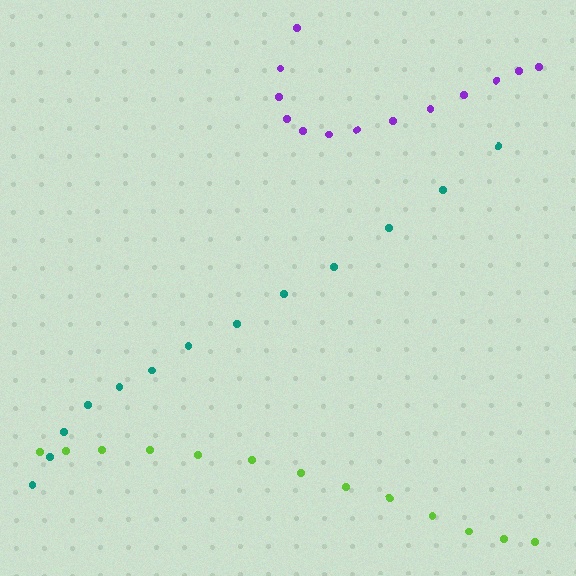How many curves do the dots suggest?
There are 3 distinct paths.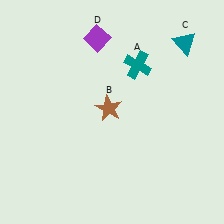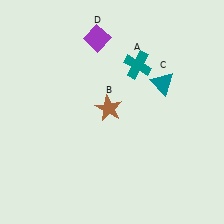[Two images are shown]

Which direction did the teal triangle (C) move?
The teal triangle (C) moved down.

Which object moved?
The teal triangle (C) moved down.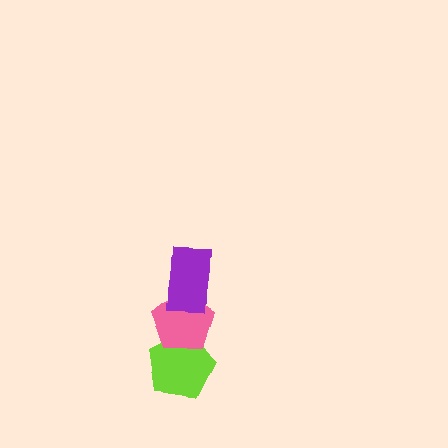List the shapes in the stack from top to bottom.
From top to bottom: the purple rectangle, the pink pentagon, the lime pentagon.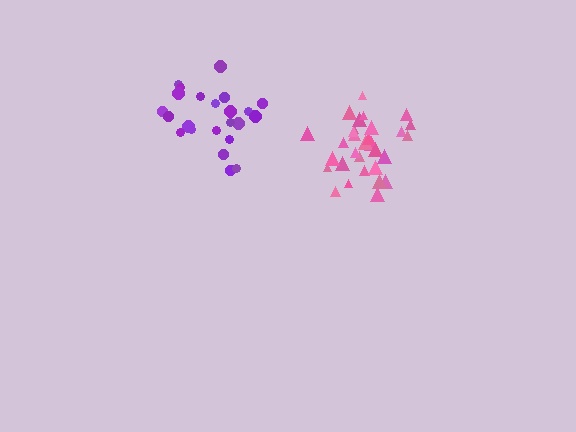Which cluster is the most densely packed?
Pink.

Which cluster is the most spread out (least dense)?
Purple.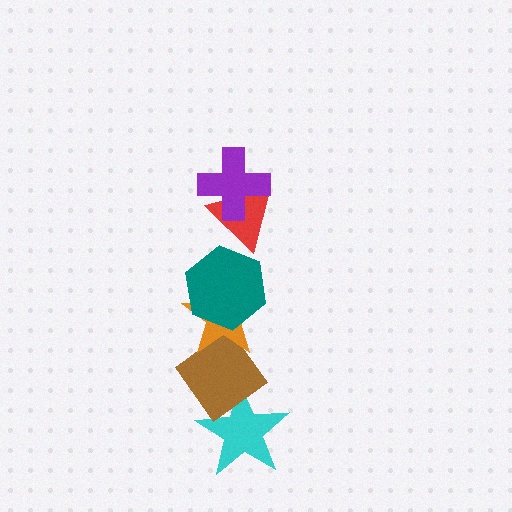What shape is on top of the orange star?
The teal hexagon is on top of the orange star.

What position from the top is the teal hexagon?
The teal hexagon is 3rd from the top.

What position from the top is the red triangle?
The red triangle is 2nd from the top.